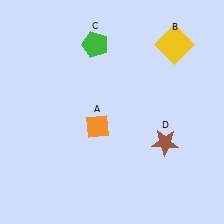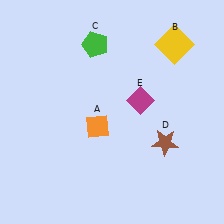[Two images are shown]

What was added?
A magenta diamond (E) was added in Image 2.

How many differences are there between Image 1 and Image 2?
There is 1 difference between the two images.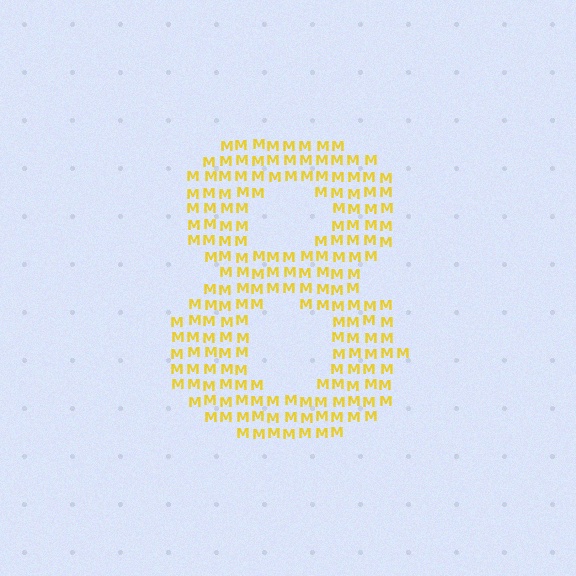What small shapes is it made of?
It is made of small letter M's.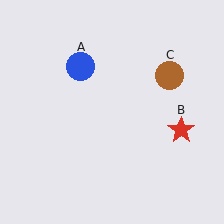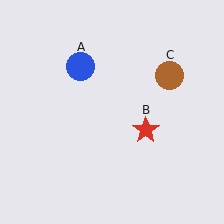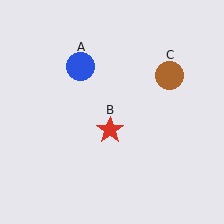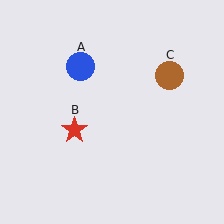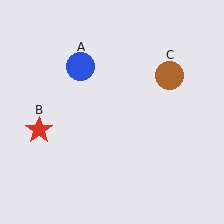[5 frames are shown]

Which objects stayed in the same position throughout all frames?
Blue circle (object A) and brown circle (object C) remained stationary.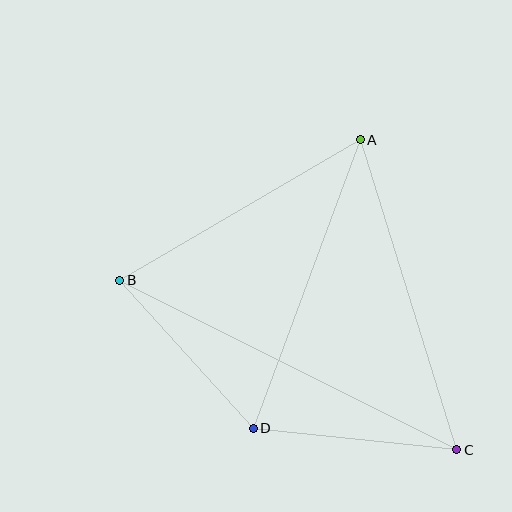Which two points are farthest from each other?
Points B and C are farthest from each other.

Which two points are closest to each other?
Points B and D are closest to each other.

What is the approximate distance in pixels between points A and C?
The distance between A and C is approximately 324 pixels.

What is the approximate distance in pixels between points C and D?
The distance between C and D is approximately 205 pixels.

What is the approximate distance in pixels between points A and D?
The distance between A and D is approximately 308 pixels.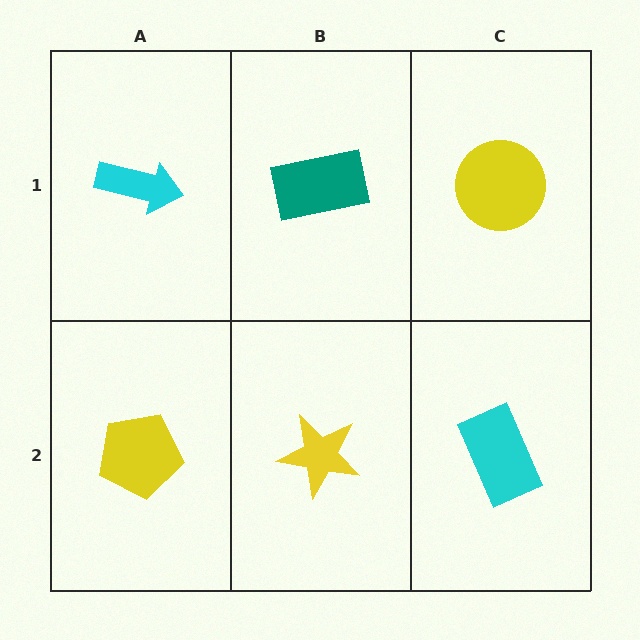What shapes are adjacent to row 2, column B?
A teal rectangle (row 1, column B), a yellow pentagon (row 2, column A), a cyan rectangle (row 2, column C).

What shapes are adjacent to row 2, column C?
A yellow circle (row 1, column C), a yellow star (row 2, column B).